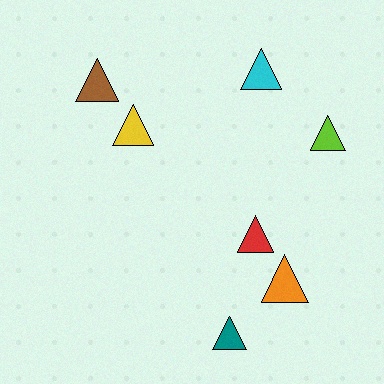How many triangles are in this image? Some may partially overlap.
There are 7 triangles.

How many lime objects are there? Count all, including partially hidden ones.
There is 1 lime object.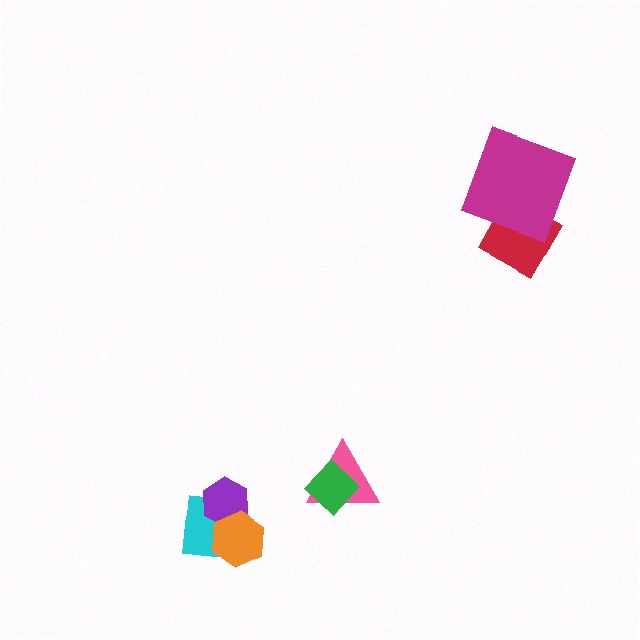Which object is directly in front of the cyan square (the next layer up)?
The purple hexagon is directly in front of the cyan square.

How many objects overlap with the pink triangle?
1 object overlaps with the pink triangle.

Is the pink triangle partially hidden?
Yes, it is partially covered by another shape.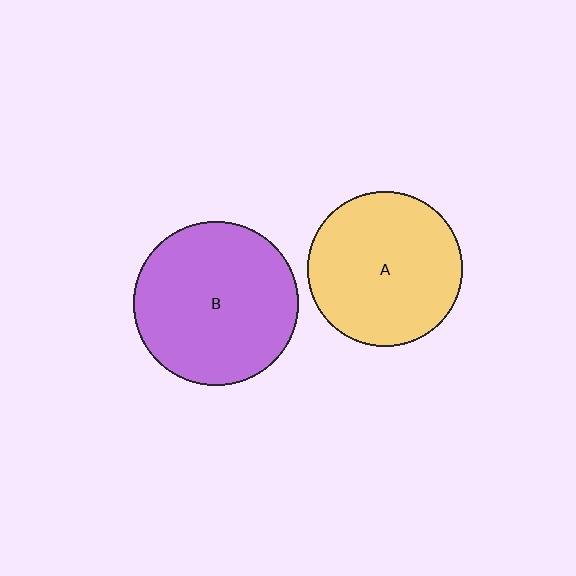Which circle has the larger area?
Circle B (purple).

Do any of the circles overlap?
No, none of the circles overlap.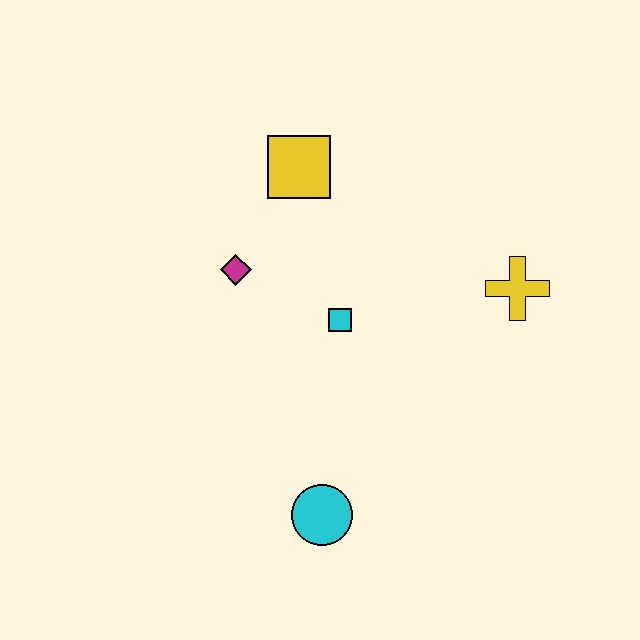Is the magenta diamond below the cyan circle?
No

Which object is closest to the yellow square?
The magenta diamond is closest to the yellow square.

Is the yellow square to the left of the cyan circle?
Yes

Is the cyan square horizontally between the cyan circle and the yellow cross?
Yes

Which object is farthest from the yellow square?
The cyan circle is farthest from the yellow square.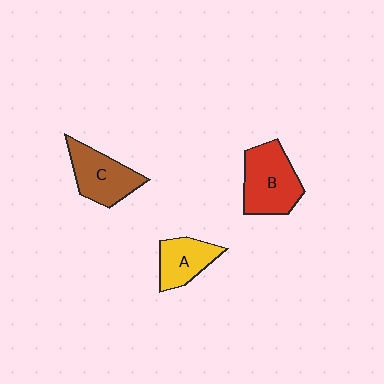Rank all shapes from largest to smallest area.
From largest to smallest: B (red), C (brown), A (yellow).